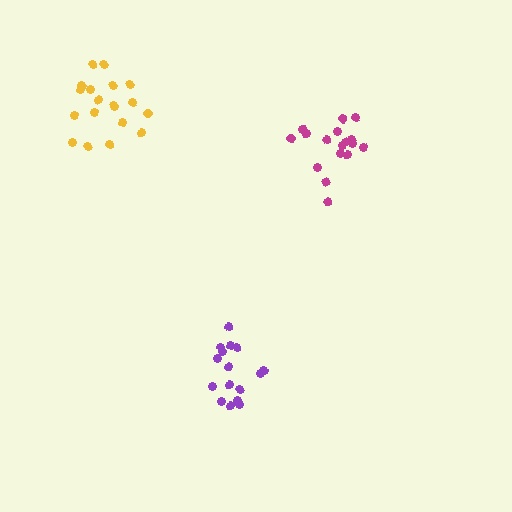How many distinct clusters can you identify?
There are 3 distinct clusters.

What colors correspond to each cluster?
The clusters are colored: purple, magenta, yellow.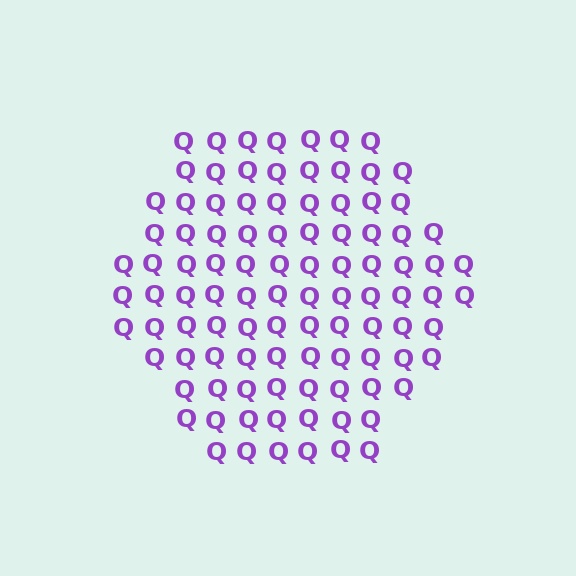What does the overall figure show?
The overall figure shows a hexagon.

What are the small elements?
The small elements are letter Q's.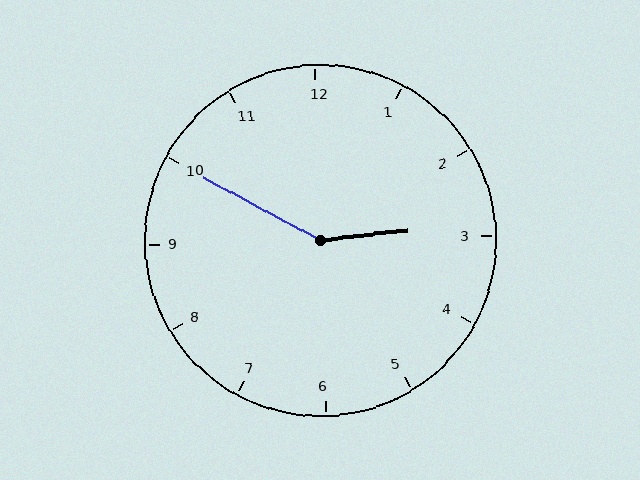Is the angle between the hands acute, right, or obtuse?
It is obtuse.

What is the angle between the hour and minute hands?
Approximately 145 degrees.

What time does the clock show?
2:50.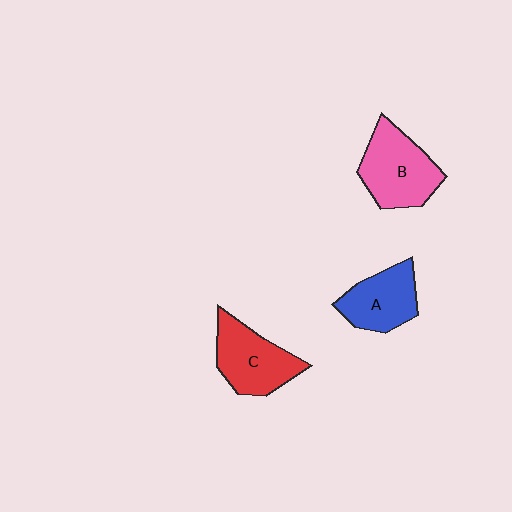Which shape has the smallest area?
Shape A (blue).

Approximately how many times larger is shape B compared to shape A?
Approximately 1.3 times.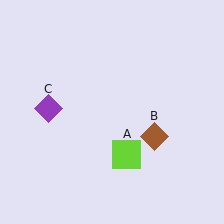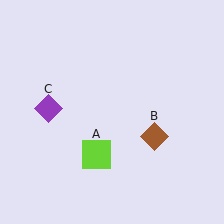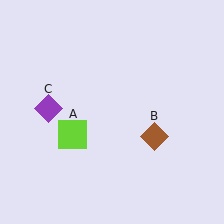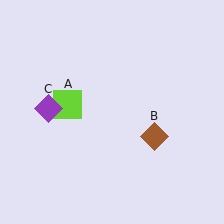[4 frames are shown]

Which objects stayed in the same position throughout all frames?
Brown diamond (object B) and purple diamond (object C) remained stationary.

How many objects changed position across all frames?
1 object changed position: lime square (object A).